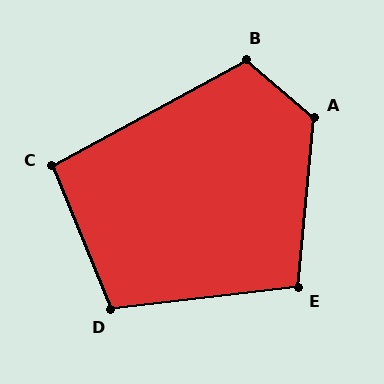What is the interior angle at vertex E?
Approximately 102 degrees (obtuse).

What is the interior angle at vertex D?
Approximately 105 degrees (obtuse).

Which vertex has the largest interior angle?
A, at approximately 125 degrees.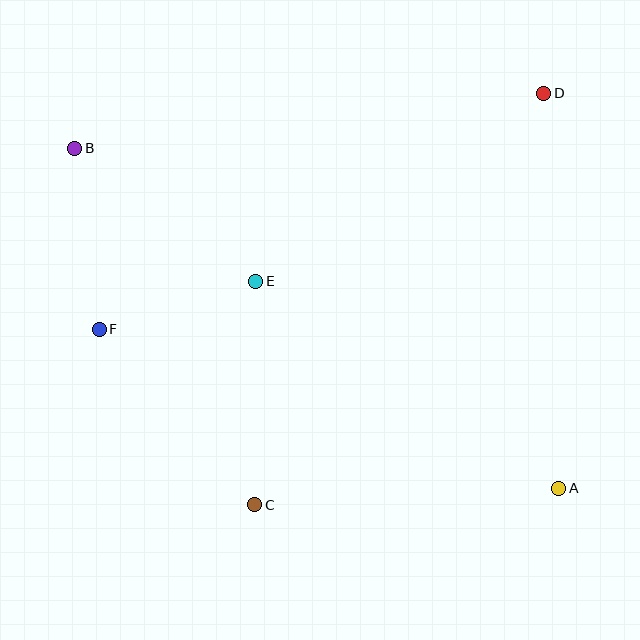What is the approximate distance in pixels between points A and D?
The distance between A and D is approximately 395 pixels.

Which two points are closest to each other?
Points E and F are closest to each other.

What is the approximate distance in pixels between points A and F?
The distance between A and F is approximately 486 pixels.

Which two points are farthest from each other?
Points A and B are farthest from each other.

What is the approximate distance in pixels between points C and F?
The distance between C and F is approximately 234 pixels.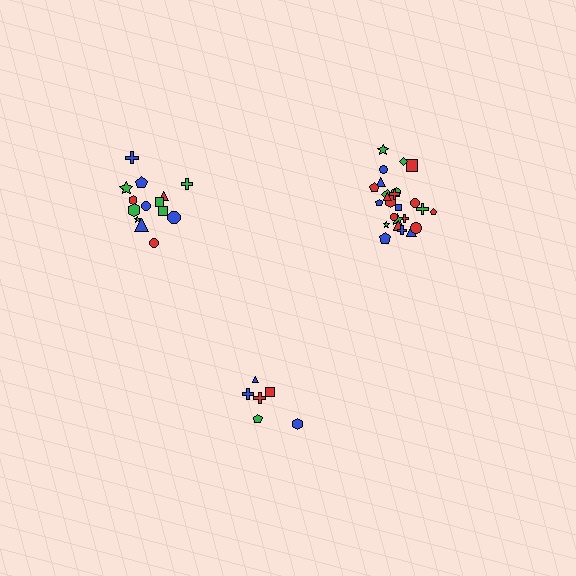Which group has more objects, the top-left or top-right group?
The top-right group.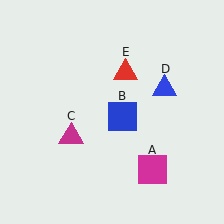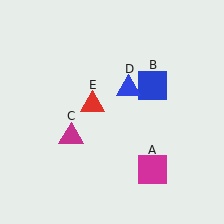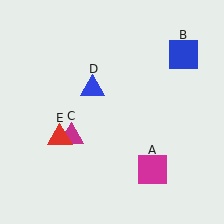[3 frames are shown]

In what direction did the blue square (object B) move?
The blue square (object B) moved up and to the right.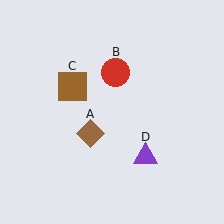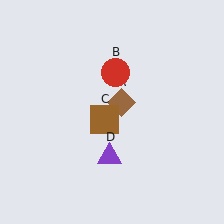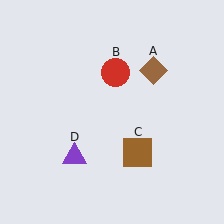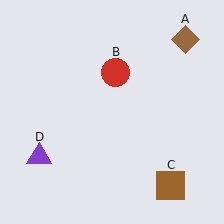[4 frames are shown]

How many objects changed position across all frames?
3 objects changed position: brown diamond (object A), brown square (object C), purple triangle (object D).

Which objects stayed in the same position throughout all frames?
Red circle (object B) remained stationary.